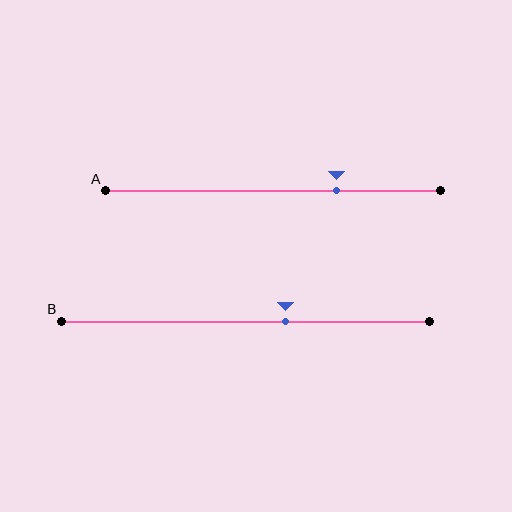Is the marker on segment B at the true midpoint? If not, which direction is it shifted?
No, the marker on segment B is shifted to the right by about 11% of the segment length.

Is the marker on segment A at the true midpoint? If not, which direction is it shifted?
No, the marker on segment A is shifted to the right by about 19% of the segment length.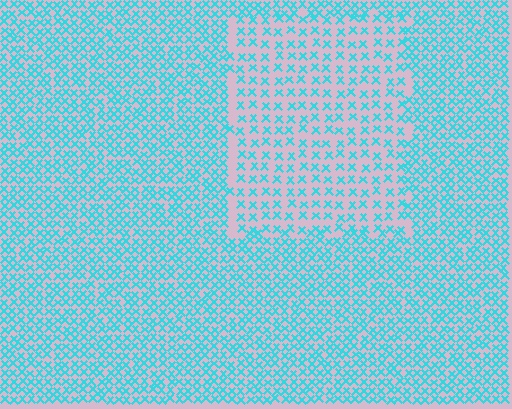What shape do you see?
I see a rectangle.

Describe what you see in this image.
The image contains small cyan elements arranged at two different densities. A rectangle-shaped region is visible where the elements are less densely packed than the surrounding area.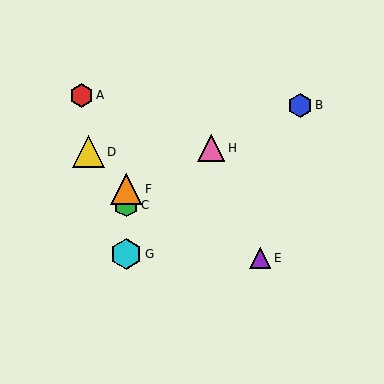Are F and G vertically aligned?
Yes, both are at x≈126.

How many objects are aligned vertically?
3 objects (C, F, G) are aligned vertically.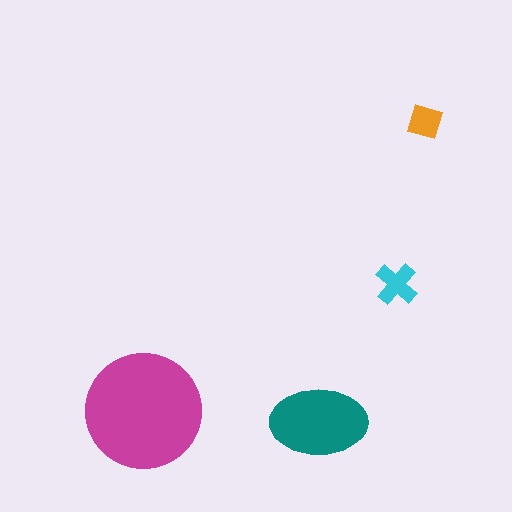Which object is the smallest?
The orange diamond.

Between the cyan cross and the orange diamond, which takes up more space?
The cyan cross.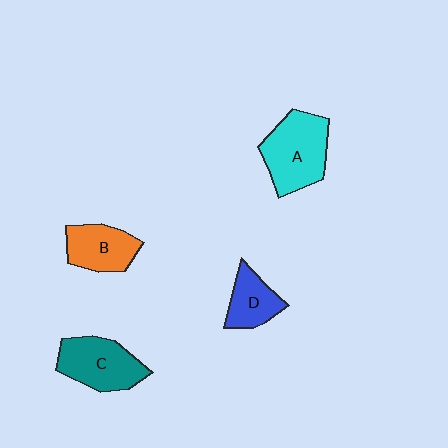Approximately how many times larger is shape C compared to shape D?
Approximately 1.5 times.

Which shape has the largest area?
Shape A (cyan).